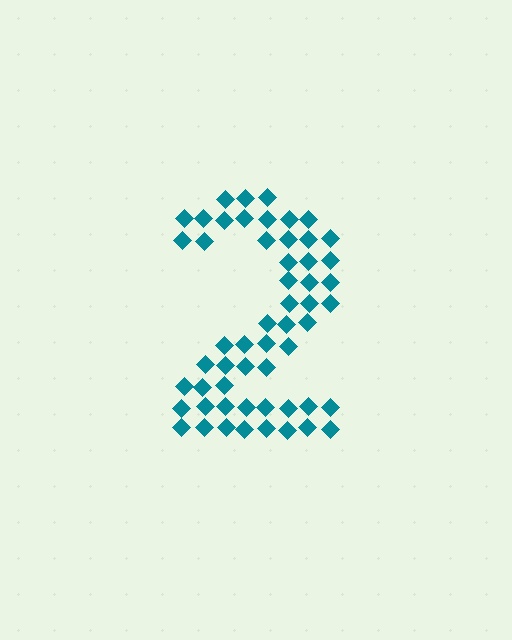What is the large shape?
The large shape is the digit 2.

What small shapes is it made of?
It is made of small diamonds.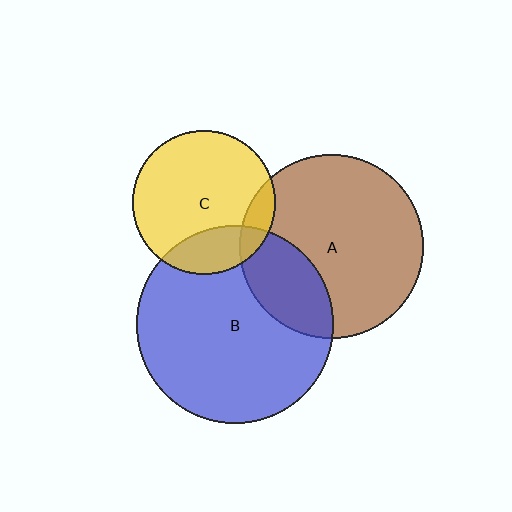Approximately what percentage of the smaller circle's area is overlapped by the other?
Approximately 10%.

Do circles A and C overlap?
Yes.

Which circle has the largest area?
Circle B (blue).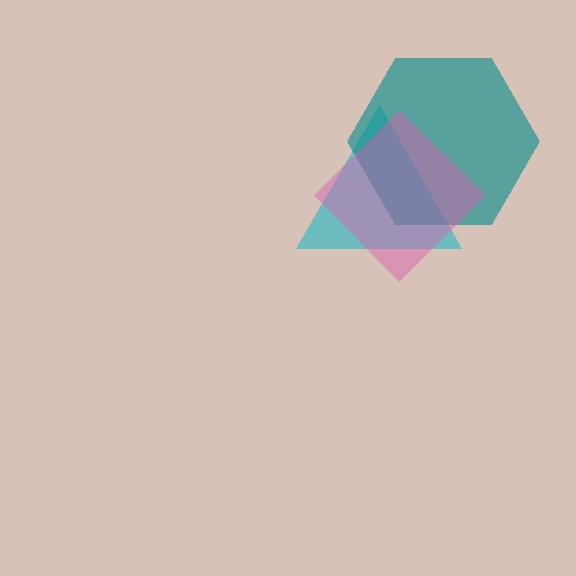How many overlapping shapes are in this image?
There are 3 overlapping shapes in the image.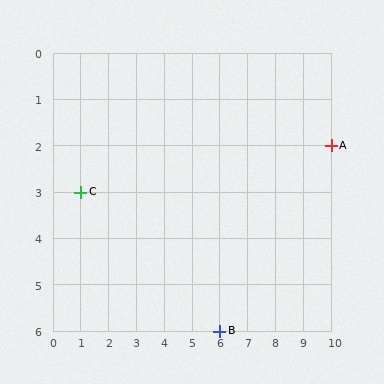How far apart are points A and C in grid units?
Points A and C are 9 columns and 1 row apart (about 9.1 grid units diagonally).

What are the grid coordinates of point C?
Point C is at grid coordinates (1, 3).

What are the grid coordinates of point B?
Point B is at grid coordinates (6, 6).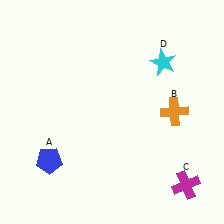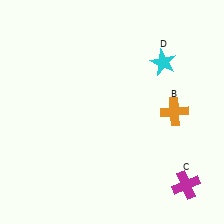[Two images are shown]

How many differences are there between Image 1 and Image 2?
There is 1 difference between the two images.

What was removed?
The blue pentagon (A) was removed in Image 2.